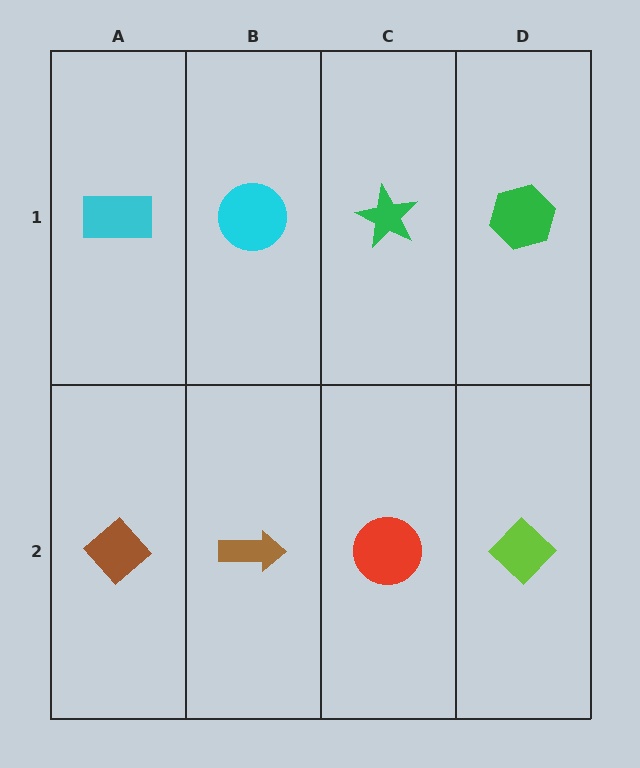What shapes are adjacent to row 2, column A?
A cyan rectangle (row 1, column A), a brown arrow (row 2, column B).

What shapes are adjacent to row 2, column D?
A green hexagon (row 1, column D), a red circle (row 2, column C).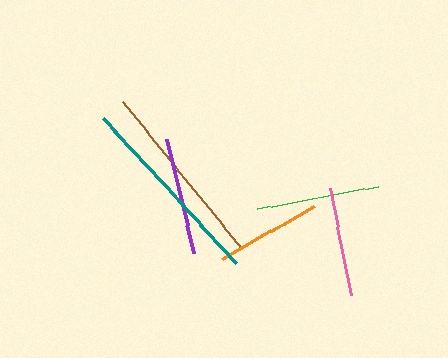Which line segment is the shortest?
The orange line is the shortest at approximately 106 pixels.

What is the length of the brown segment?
The brown segment is approximately 190 pixels long.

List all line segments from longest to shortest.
From longest to shortest: teal, brown, green, purple, pink, orange.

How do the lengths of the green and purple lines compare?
The green and purple lines are approximately the same length.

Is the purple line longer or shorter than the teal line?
The teal line is longer than the purple line.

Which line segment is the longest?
The teal line is the longest at approximately 197 pixels.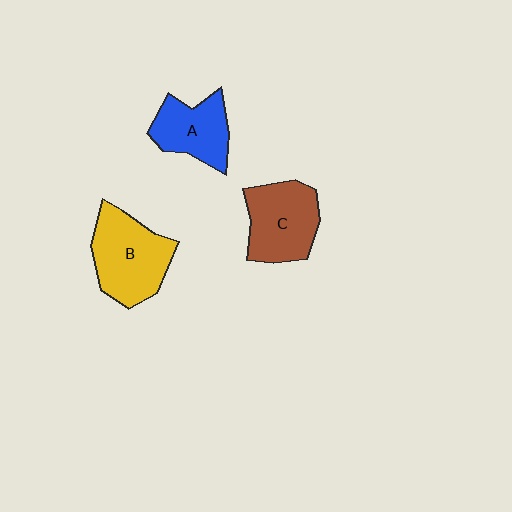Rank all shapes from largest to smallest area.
From largest to smallest: B (yellow), C (brown), A (blue).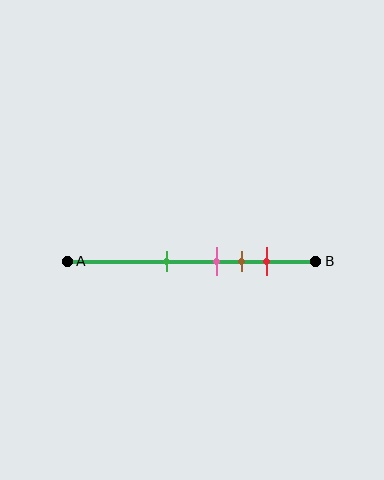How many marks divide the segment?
There are 4 marks dividing the segment.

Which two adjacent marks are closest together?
The pink and brown marks are the closest adjacent pair.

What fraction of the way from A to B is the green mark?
The green mark is approximately 40% (0.4) of the way from A to B.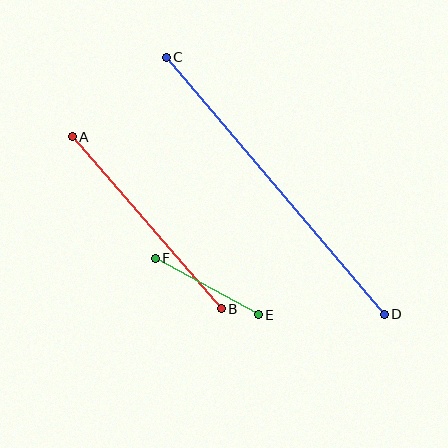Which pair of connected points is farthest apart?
Points C and D are farthest apart.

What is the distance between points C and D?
The distance is approximately 337 pixels.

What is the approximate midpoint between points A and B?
The midpoint is at approximately (147, 223) pixels.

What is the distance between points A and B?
The distance is approximately 227 pixels.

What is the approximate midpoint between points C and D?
The midpoint is at approximately (275, 186) pixels.